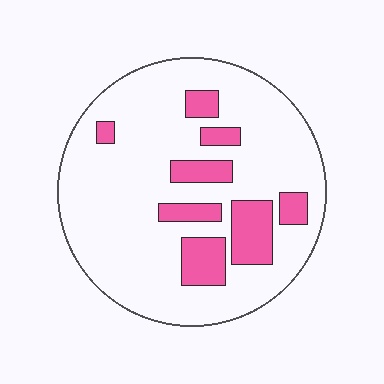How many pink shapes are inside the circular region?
8.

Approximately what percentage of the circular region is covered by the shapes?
Approximately 20%.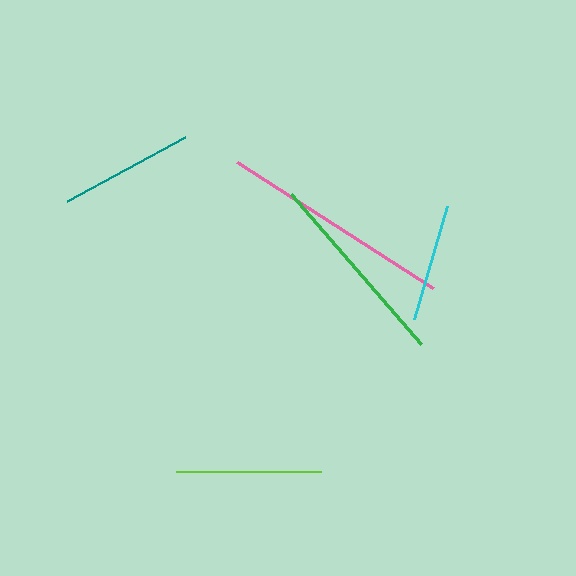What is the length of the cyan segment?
The cyan segment is approximately 118 pixels long.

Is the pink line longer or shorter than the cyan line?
The pink line is longer than the cyan line.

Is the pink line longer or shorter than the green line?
The pink line is longer than the green line.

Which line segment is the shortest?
The cyan line is the shortest at approximately 118 pixels.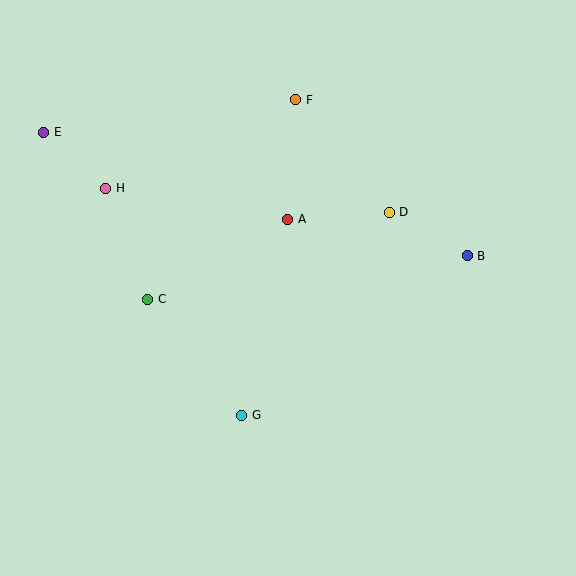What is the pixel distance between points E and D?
The distance between E and D is 355 pixels.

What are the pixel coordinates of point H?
Point H is at (106, 188).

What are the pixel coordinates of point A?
Point A is at (288, 219).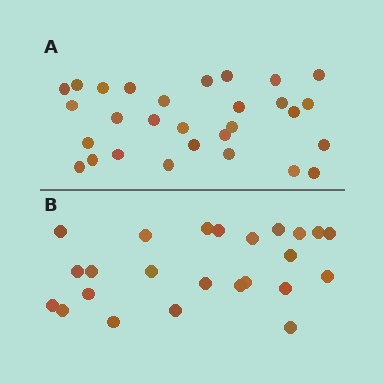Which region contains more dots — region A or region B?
Region A (the top region) has more dots.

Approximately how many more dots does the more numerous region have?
Region A has about 5 more dots than region B.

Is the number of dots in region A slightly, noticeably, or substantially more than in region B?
Region A has only slightly more — the two regions are fairly close. The ratio is roughly 1.2 to 1.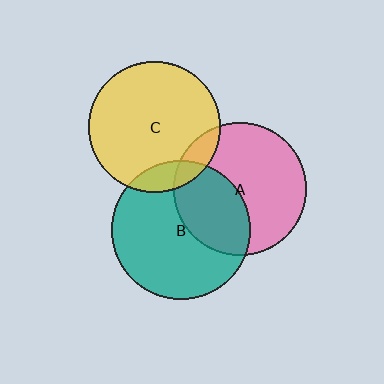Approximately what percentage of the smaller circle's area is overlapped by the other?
Approximately 10%.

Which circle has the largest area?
Circle B (teal).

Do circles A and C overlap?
Yes.